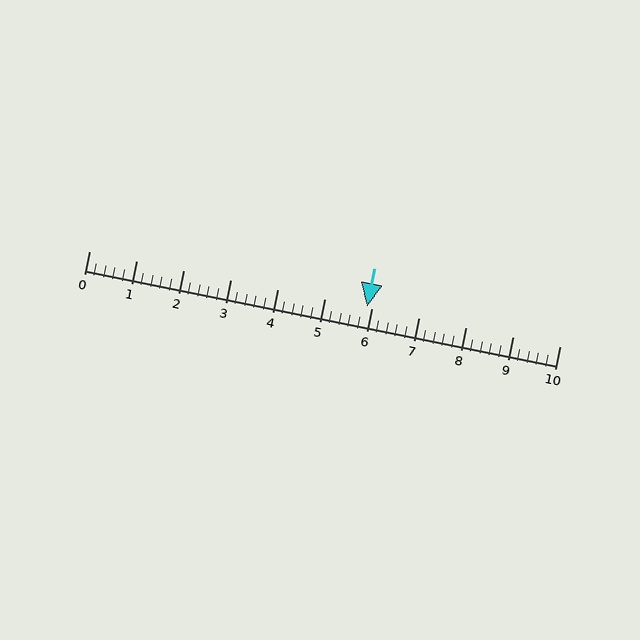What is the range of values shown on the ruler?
The ruler shows values from 0 to 10.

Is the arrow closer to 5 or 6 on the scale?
The arrow is closer to 6.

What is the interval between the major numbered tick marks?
The major tick marks are spaced 1 units apart.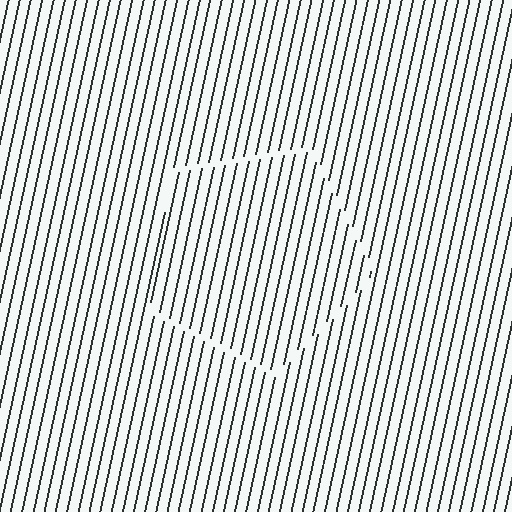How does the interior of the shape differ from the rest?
The interior of the shape contains the same grating, shifted by half a period — the contour is defined by the phase discontinuity where line-ends from the inner and outer gratings abut.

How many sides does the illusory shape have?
5 sides — the line-ends trace a pentagon.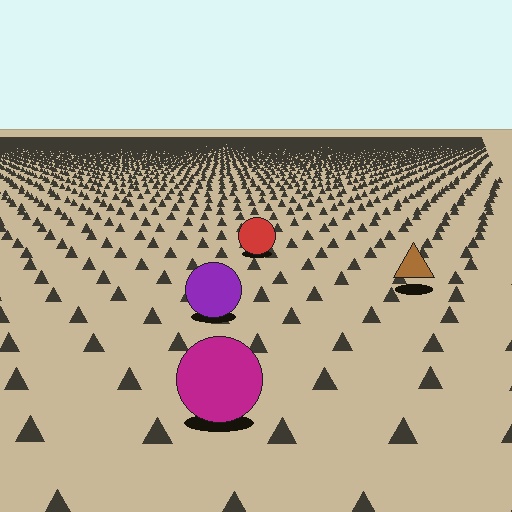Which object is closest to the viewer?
The magenta circle is closest. The texture marks near it are larger and more spread out.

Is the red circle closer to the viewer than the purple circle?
No. The purple circle is closer — you can tell from the texture gradient: the ground texture is coarser near it.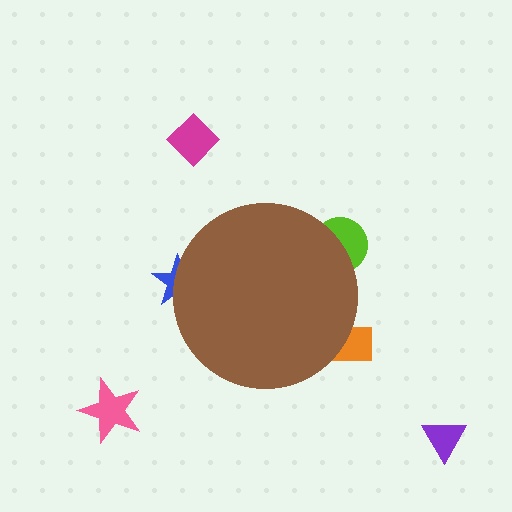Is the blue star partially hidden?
Yes, the blue star is partially hidden behind the brown circle.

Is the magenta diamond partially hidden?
No, the magenta diamond is fully visible.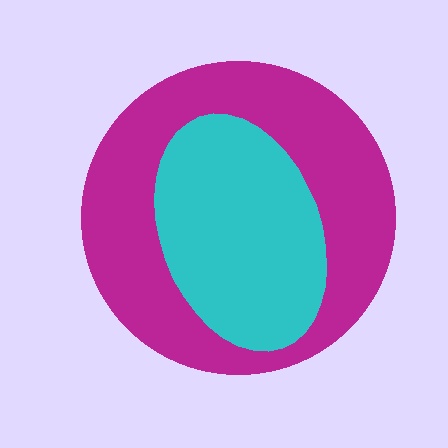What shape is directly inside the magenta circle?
The cyan ellipse.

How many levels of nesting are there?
2.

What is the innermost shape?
The cyan ellipse.